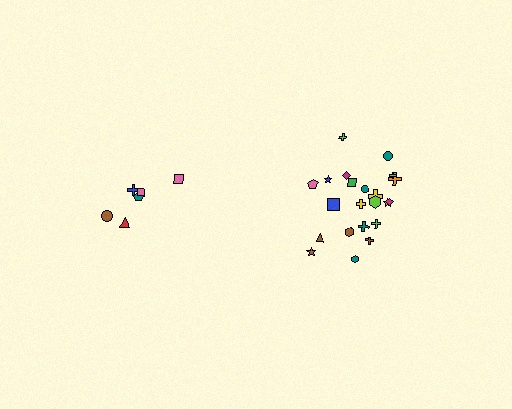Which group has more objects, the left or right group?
The right group.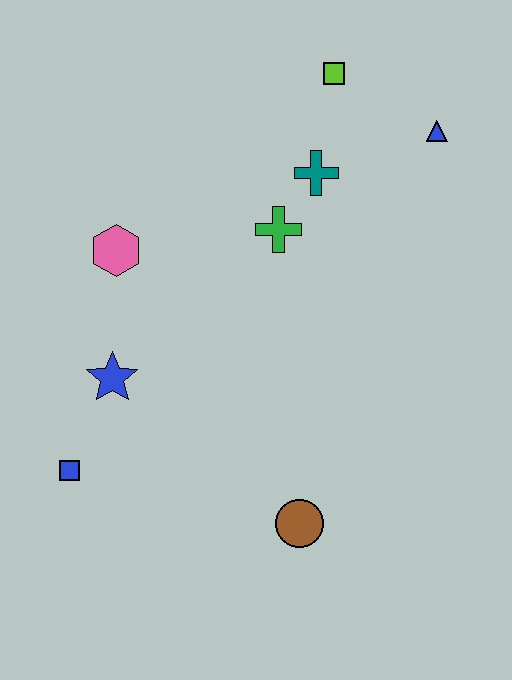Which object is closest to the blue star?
The blue square is closest to the blue star.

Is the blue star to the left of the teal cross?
Yes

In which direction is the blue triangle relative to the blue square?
The blue triangle is to the right of the blue square.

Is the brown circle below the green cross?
Yes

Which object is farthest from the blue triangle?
The blue square is farthest from the blue triangle.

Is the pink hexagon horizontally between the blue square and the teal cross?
Yes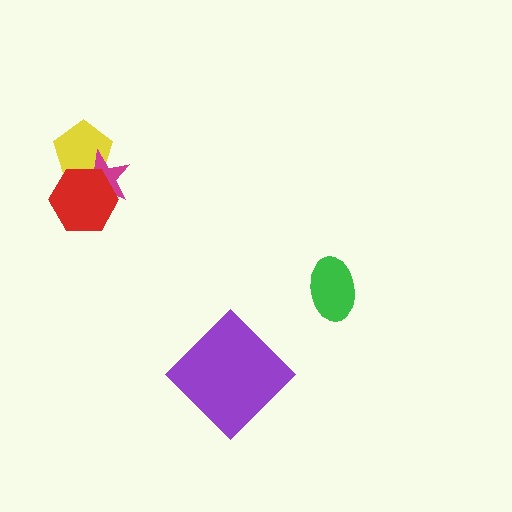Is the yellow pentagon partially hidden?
Yes, it is partially covered by another shape.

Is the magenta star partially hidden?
Yes, it is partially covered by another shape.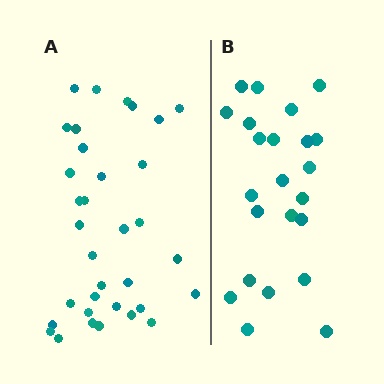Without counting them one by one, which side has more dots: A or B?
Region A (the left region) has more dots.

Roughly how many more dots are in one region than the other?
Region A has roughly 12 or so more dots than region B.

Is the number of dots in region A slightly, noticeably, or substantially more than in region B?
Region A has substantially more. The ratio is roughly 1.5 to 1.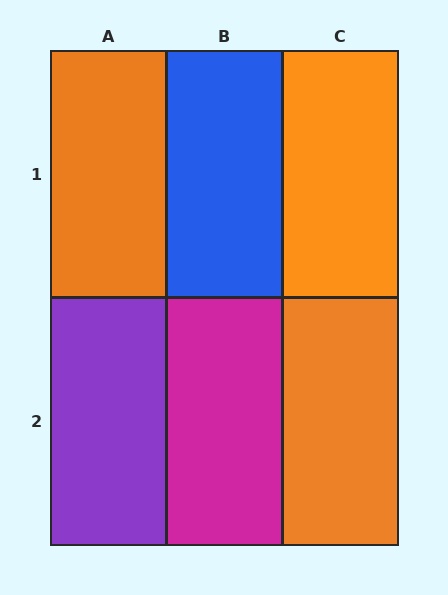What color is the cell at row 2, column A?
Purple.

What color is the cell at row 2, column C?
Orange.